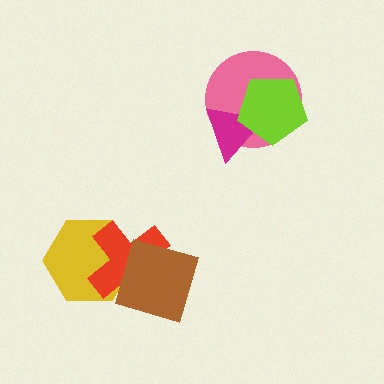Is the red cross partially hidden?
Yes, it is partially covered by another shape.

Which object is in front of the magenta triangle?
The lime pentagon is in front of the magenta triangle.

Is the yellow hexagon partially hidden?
Yes, it is partially covered by another shape.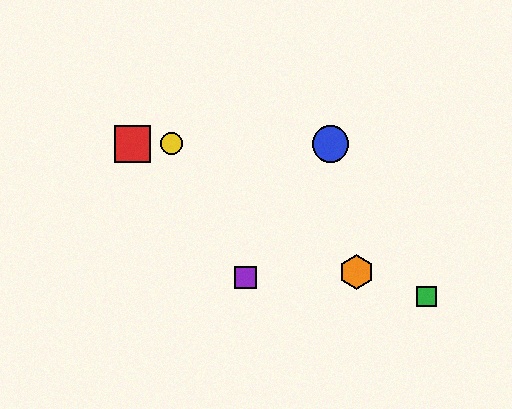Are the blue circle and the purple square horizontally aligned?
No, the blue circle is at y≈144 and the purple square is at y≈277.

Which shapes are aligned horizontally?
The red square, the blue circle, the yellow circle are aligned horizontally.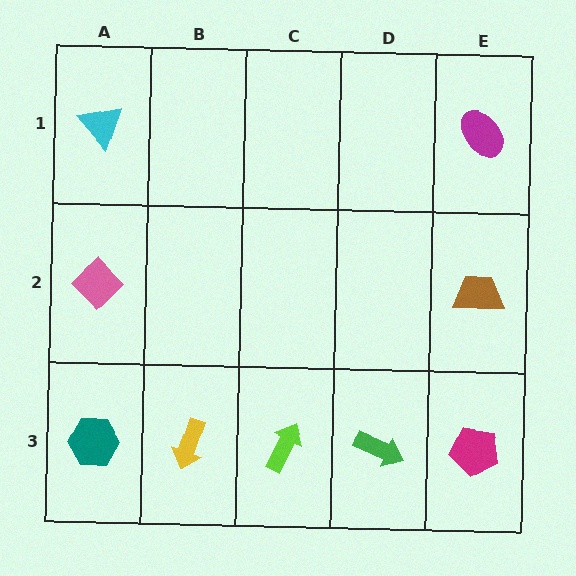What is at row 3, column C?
A lime arrow.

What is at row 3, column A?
A teal hexagon.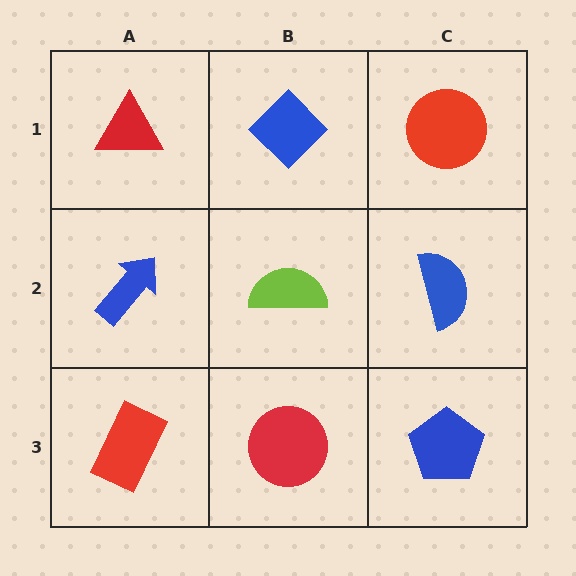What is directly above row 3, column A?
A blue arrow.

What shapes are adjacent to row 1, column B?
A lime semicircle (row 2, column B), a red triangle (row 1, column A), a red circle (row 1, column C).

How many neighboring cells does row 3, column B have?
3.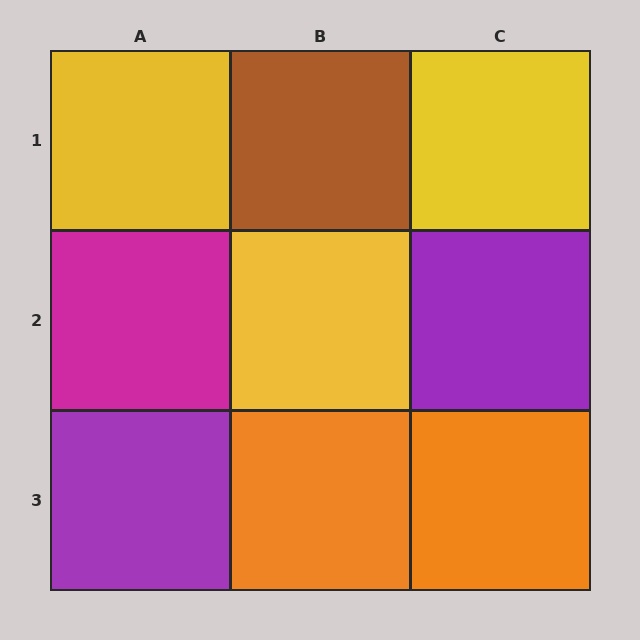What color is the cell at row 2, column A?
Magenta.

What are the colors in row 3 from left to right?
Purple, orange, orange.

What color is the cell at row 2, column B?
Yellow.